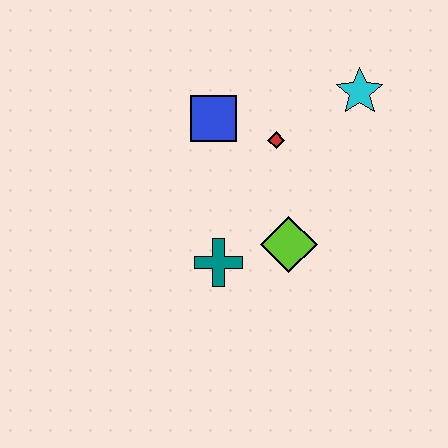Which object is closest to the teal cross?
The lime diamond is closest to the teal cross.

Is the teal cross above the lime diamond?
No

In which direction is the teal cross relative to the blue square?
The teal cross is below the blue square.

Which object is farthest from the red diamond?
The teal cross is farthest from the red diamond.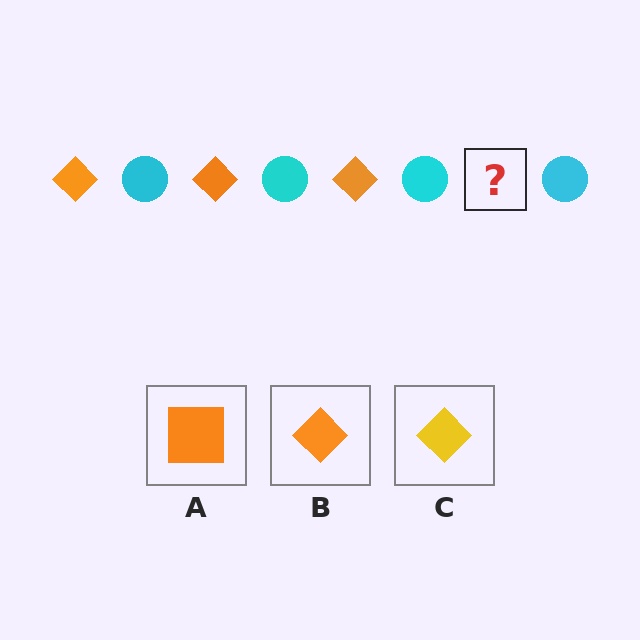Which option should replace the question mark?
Option B.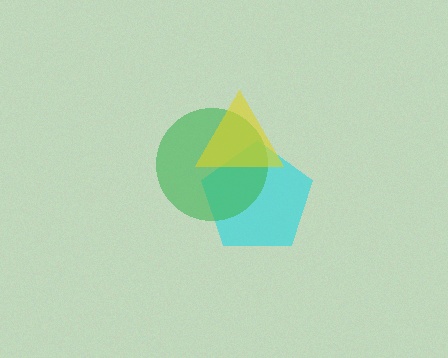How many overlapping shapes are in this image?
There are 3 overlapping shapes in the image.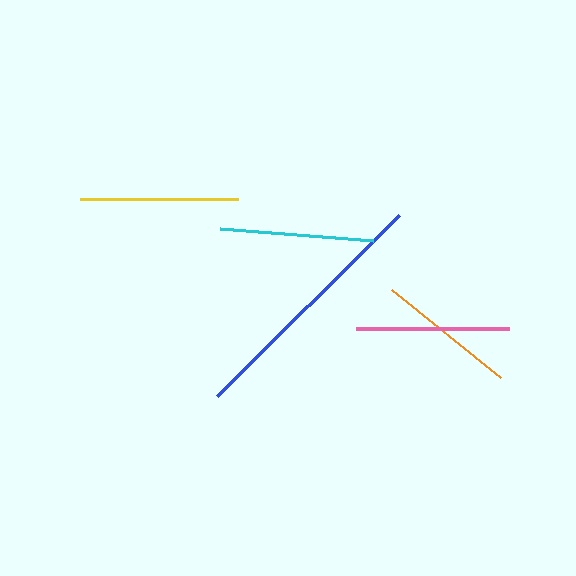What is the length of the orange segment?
The orange segment is approximately 139 pixels long.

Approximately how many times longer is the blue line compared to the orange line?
The blue line is approximately 1.8 times the length of the orange line.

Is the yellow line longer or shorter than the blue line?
The blue line is longer than the yellow line.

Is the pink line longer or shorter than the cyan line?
The pink line is longer than the cyan line.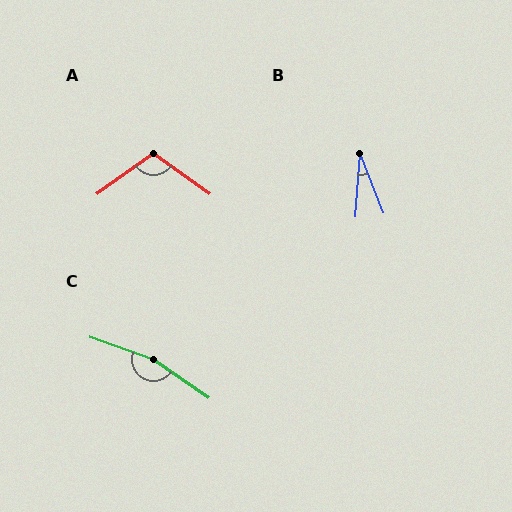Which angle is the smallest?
B, at approximately 26 degrees.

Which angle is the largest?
C, at approximately 164 degrees.